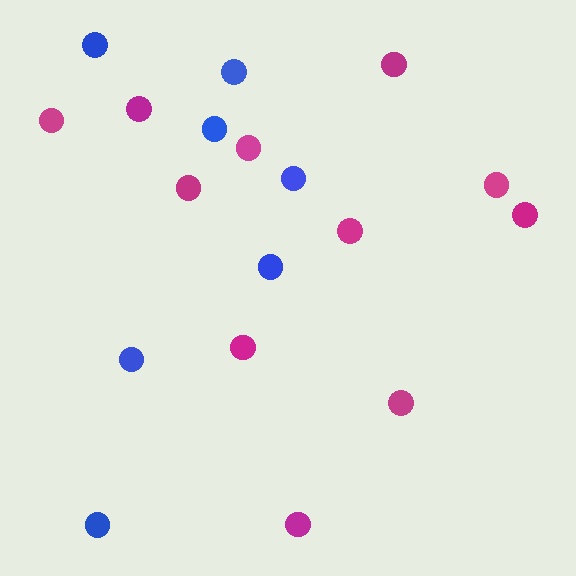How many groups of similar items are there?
There are 2 groups: one group of magenta circles (11) and one group of blue circles (7).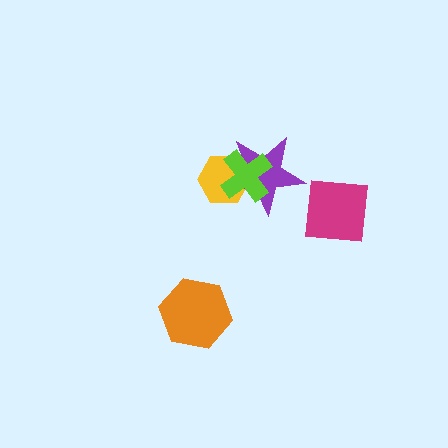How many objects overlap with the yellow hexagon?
2 objects overlap with the yellow hexagon.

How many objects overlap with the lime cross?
2 objects overlap with the lime cross.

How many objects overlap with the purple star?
2 objects overlap with the purple star.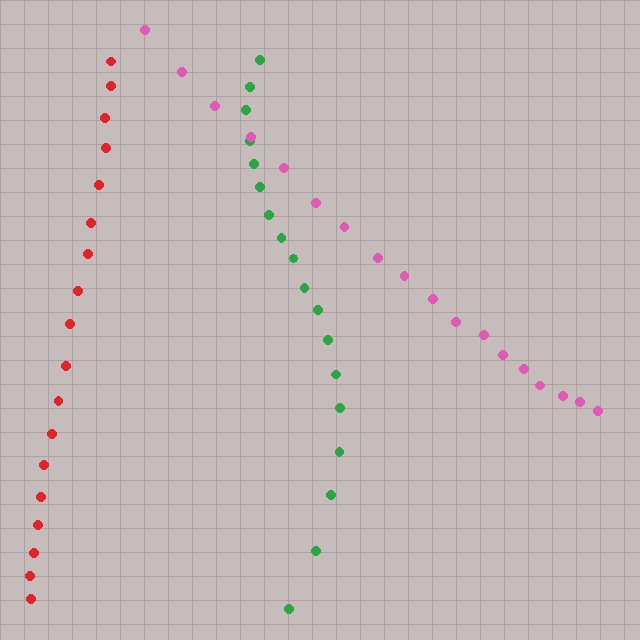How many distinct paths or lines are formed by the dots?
There are 3 distinct paths.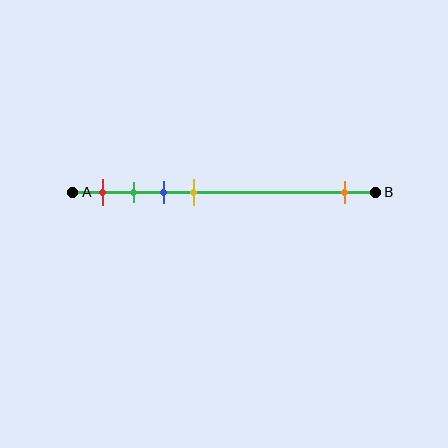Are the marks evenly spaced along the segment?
No, the marks are not evenly spaced.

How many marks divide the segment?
There are 5 marks dividing the segment.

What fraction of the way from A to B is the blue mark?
The blue mark is approximately 30% (0.3) of the way from A to B.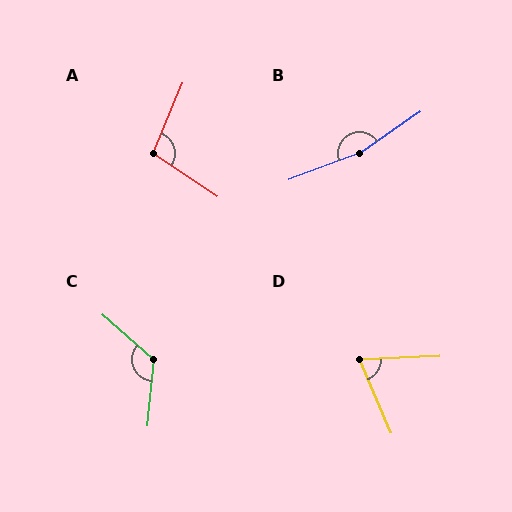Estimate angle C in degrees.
Approximately 126 degrees.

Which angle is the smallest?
D, at approximately 69 degrees.